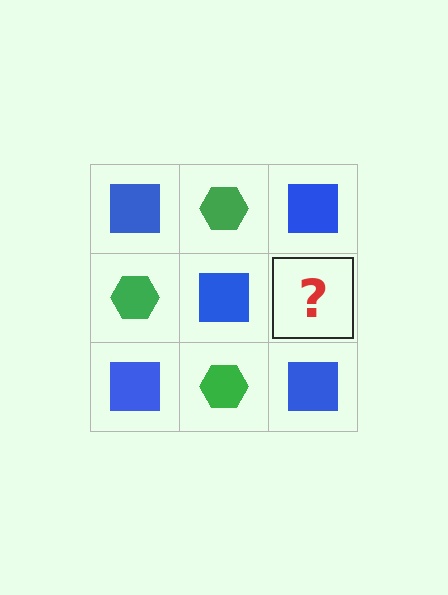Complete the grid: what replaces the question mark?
The question mark should be replaced with a green hexagon.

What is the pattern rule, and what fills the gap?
The rule is that it alternates blue square and green hexagon in a checkerboard pattern. The gap should be filled with a green hexagon.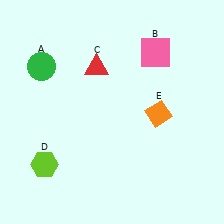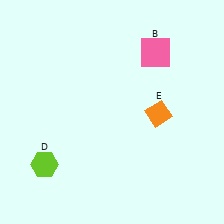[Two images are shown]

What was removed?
The red triangle (C), the green circle (A) were removed in Image 2.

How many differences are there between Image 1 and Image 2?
There are 2 differences between the two images.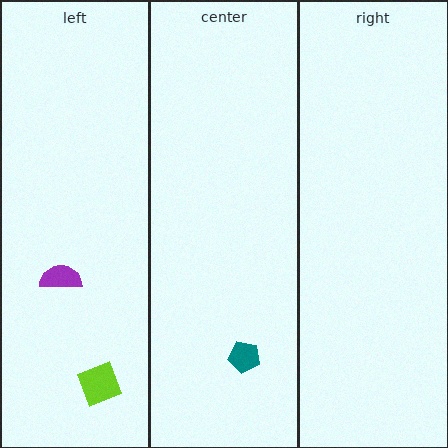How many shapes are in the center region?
1.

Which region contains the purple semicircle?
The left region.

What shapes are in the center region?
The teal pentagon.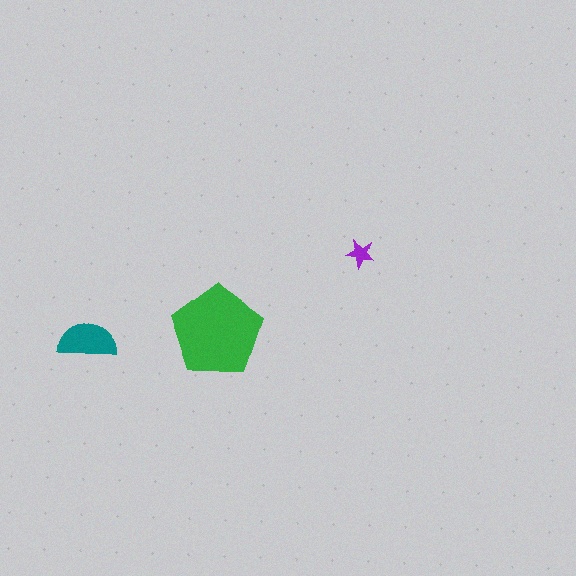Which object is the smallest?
The purple star.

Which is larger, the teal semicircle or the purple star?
The teal semicircle.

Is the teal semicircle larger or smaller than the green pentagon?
Smaller.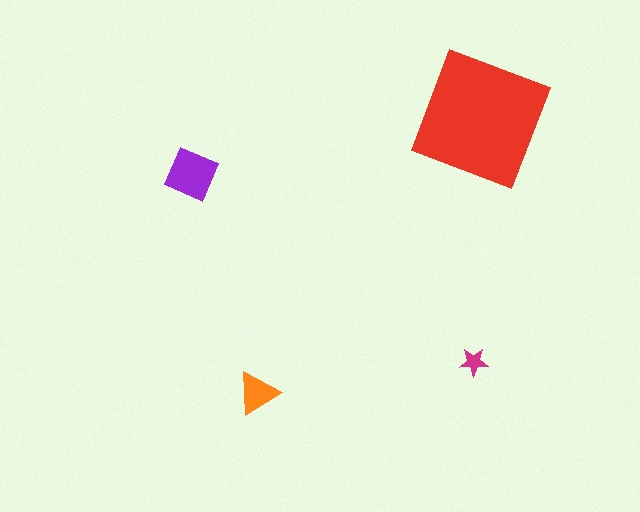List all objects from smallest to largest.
The magenta star, the orange triangle, the purple diamond, the red square.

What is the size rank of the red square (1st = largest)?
1st.